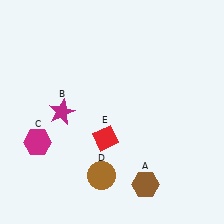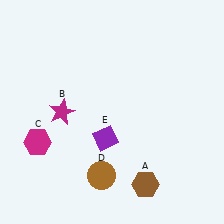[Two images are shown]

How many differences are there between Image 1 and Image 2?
There is 1 difference between the two images.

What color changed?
The diamond (E) changed from red in Image 1 to purple in Image 2.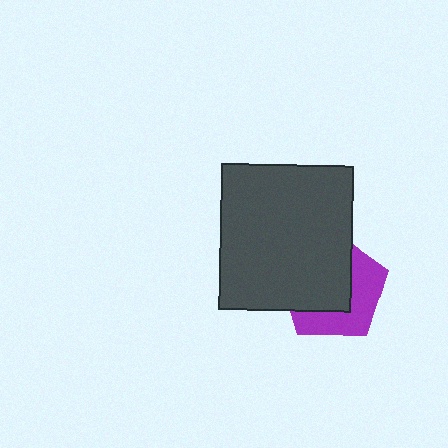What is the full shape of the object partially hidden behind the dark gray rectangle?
The partially hidden object is a purple pentagon.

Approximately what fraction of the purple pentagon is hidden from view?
Roughly 57% of the purple pentagon is hidden behind the dark gray rectangle.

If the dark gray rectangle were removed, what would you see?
You would see the complete purple pentagon.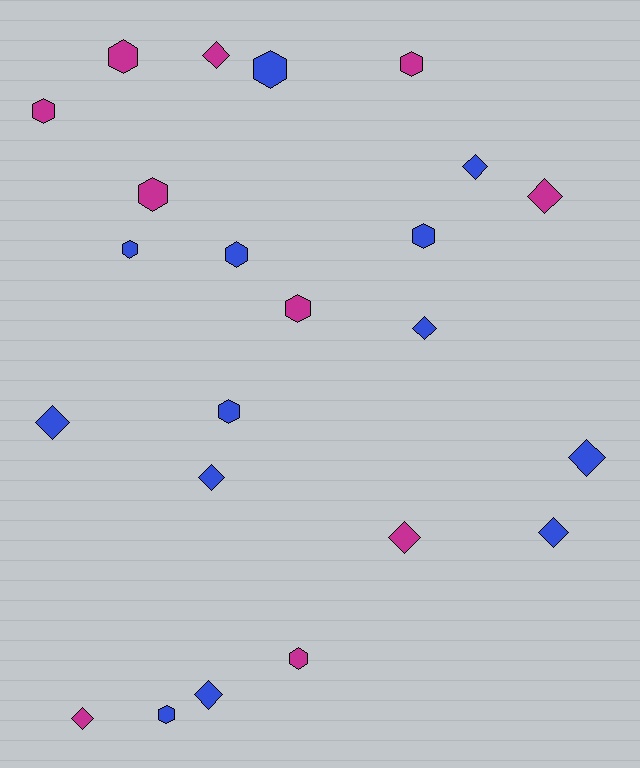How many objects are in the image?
There are 23 objects.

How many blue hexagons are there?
There are 6 blue hexagons.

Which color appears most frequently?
Blue, with 13 objects.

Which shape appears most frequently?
Hexagon, with 12 objects.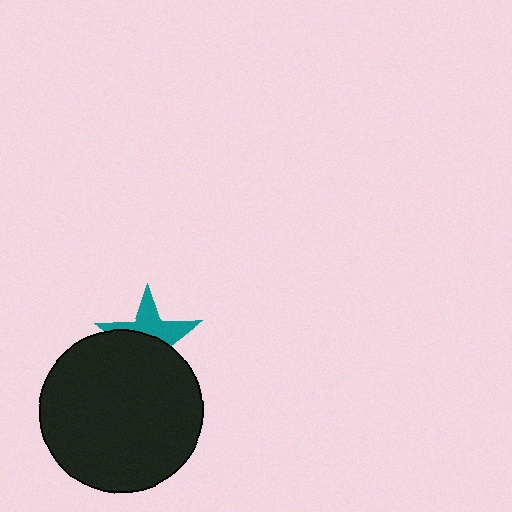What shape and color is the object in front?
The object in front is a black circle.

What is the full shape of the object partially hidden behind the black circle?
The partially hidden object is a teal star.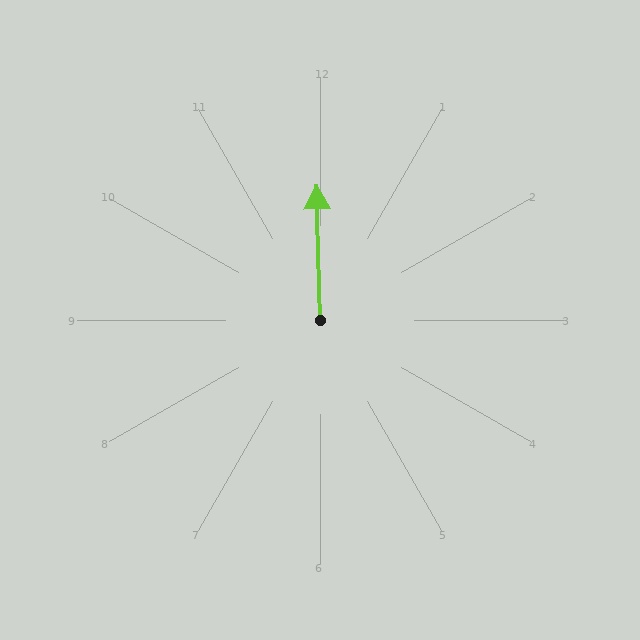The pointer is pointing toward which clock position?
Roughly 12 o'clock.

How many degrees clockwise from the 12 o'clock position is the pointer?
Approximately 359 degrees.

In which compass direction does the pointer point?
North.